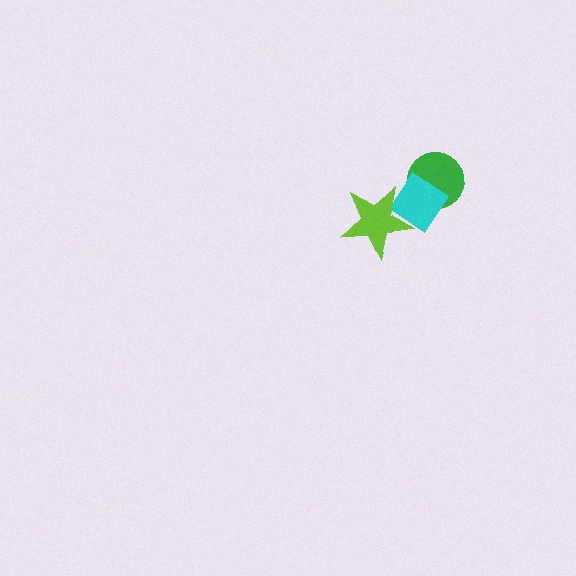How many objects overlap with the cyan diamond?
2 objects overlap with the cyan diamond.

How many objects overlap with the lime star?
1 object overlaps with the lime star.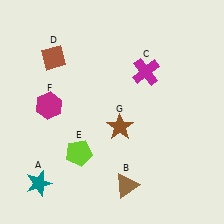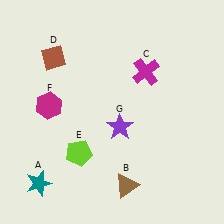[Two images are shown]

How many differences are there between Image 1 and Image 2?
There is 1 difference between the two images.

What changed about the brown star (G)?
In Image 1, G is brown. In Image 2, it changed to purple.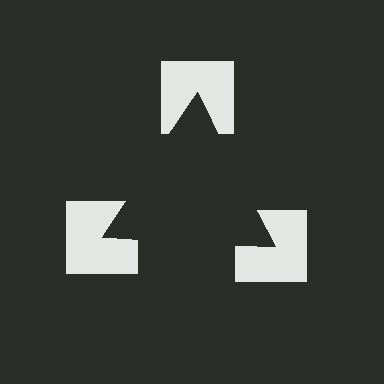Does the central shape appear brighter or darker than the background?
It typically appears slightly darker than the background, even though no actual brightness change is drawn.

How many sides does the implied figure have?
3 sides.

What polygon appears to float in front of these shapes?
An illusory triangle — its edges are inferred from the aligned wedge cuts in the notched squares, not physically drawn.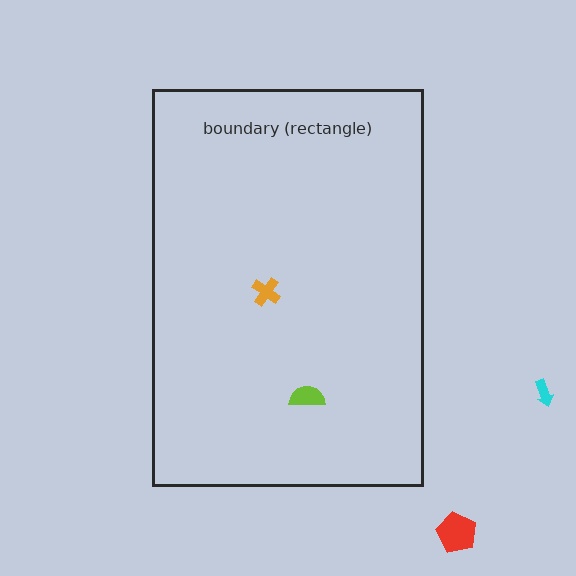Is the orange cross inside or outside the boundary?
Inside.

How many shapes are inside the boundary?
2 inside, 2 outside.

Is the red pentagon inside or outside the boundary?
Outside.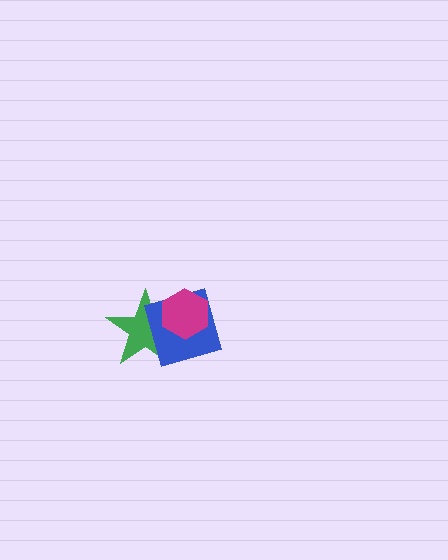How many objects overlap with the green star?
2 objects overlap with the green star.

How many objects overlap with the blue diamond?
2 objects overlap with the blue diamond.